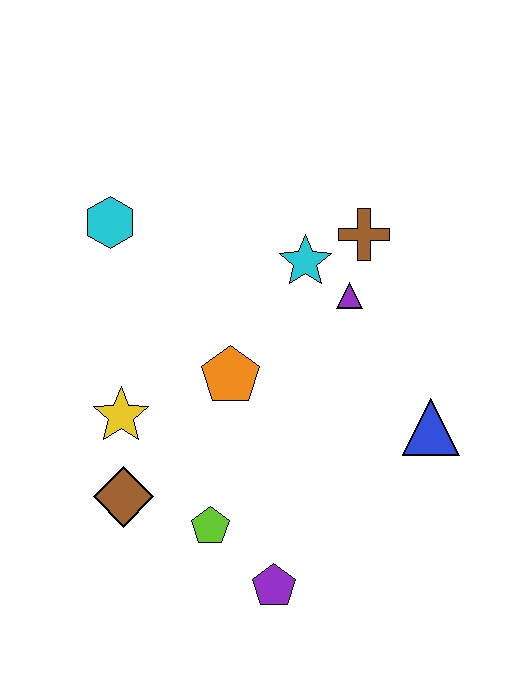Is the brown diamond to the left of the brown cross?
Yes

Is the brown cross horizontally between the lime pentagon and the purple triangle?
No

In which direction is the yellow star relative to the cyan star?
The yellow star is to the left of the cyan star.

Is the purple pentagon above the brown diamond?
No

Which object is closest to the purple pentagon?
The lime pentagon is closest to the purple pentagon.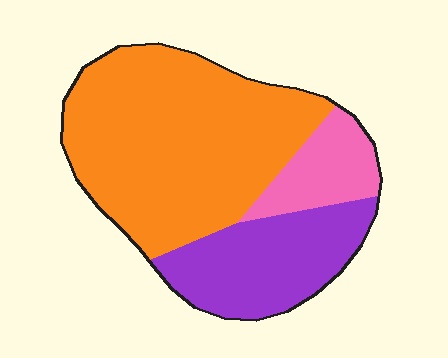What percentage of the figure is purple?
Purple covers roughly 25% of the figure.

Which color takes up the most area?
Orange, at roughly 60%.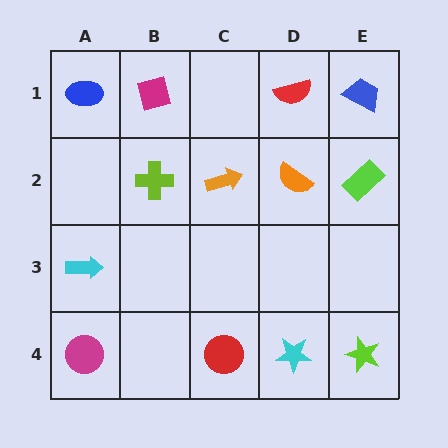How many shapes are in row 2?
4 shapes.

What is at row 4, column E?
A lime star.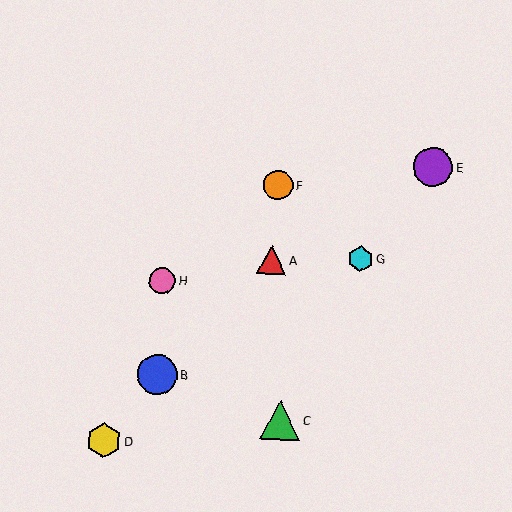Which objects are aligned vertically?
Objects B, H are aligned vertically.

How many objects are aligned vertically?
2 objects (B, H) are aligned vertically.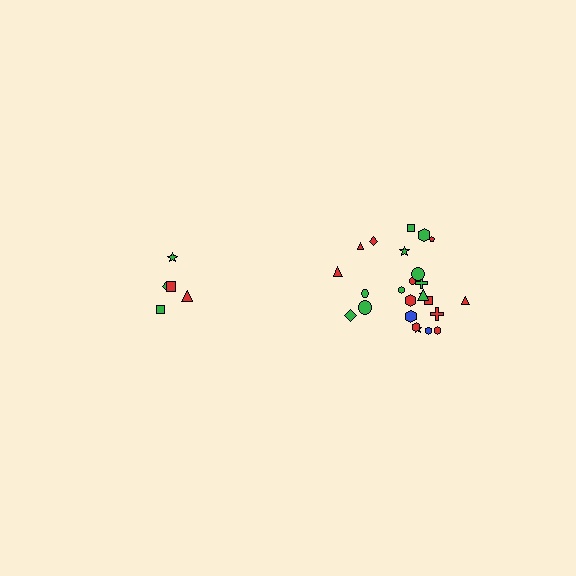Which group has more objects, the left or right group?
The right group.